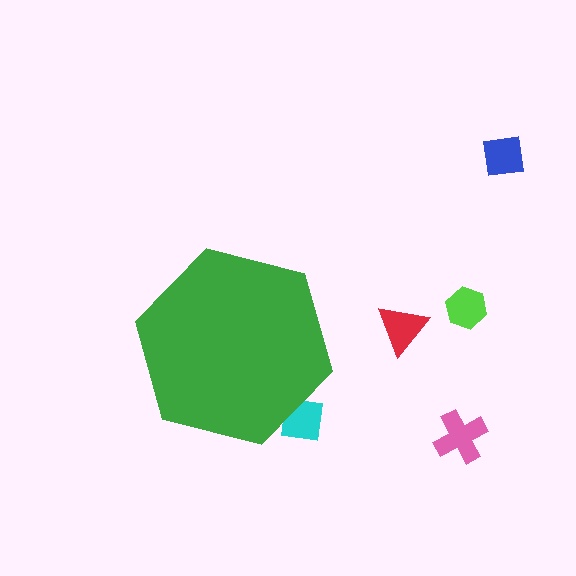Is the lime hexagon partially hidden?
No, the lime hexagon is fully visible.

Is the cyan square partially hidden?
Yes, the cyan square is partially hidden behind the green hexagon.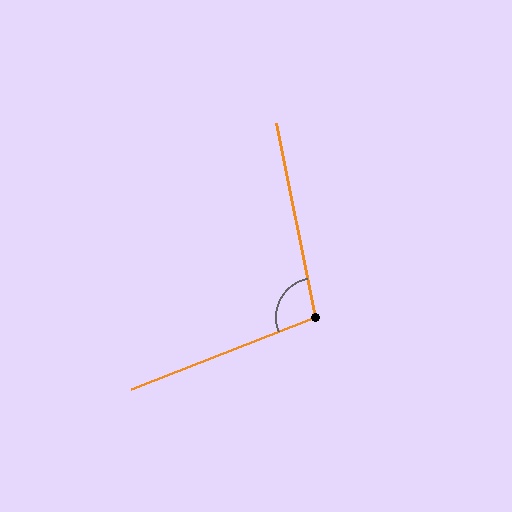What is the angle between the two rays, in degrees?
Approximately 100 degrees.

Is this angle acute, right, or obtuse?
It is obtuse.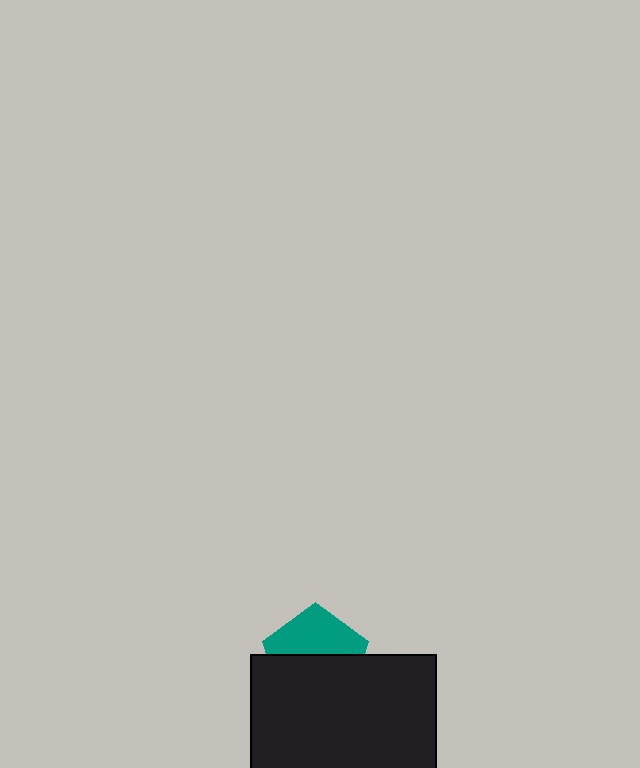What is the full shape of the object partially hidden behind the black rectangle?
The partially hidden object is a teal pentagon.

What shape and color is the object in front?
The object in front is a black rectangle.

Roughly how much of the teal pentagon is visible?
A small part of it is visible (roughly 44%).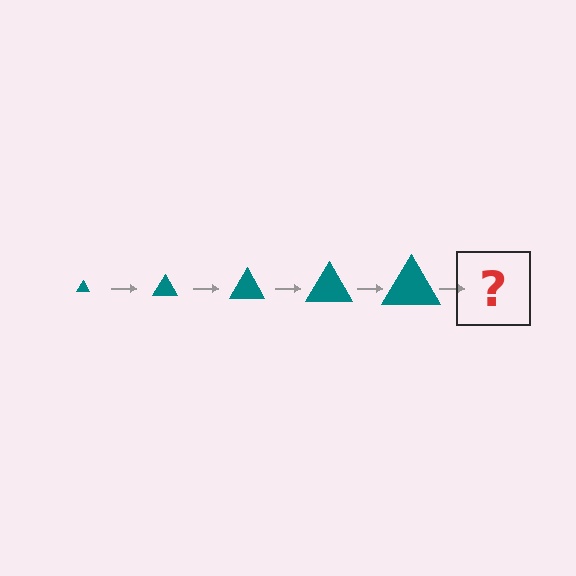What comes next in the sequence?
The next element should be a teal triangle, larger than the previous one.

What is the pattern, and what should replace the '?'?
The pattern is that the triangle gets progressively larger each step. The '?' should be a teal triangle, larger than the previous one.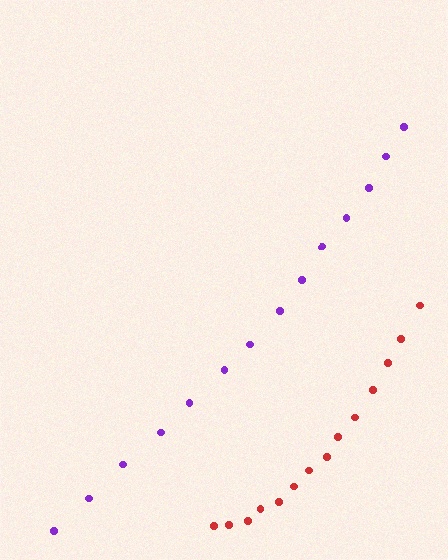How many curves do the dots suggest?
There are 2 distinct paths.